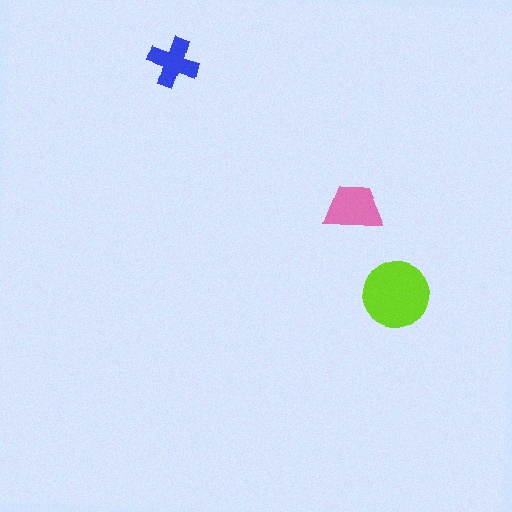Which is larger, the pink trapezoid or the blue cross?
The pink trapezoid.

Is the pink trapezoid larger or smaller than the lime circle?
Smaller.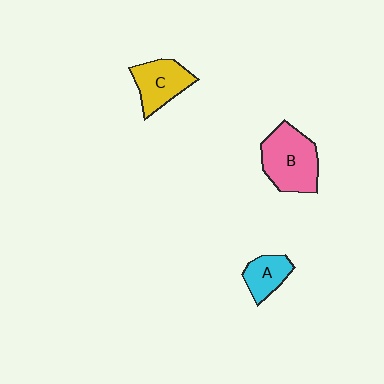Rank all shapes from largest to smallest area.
From largest to smallest: B (pink), C (yellow), A (cyan).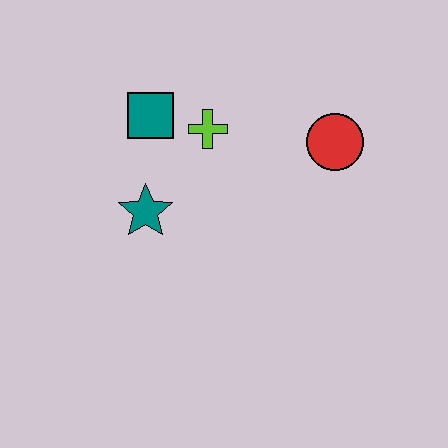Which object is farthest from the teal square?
The red circle is farthest from the teal square.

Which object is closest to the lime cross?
The teal square is closest to the lime cross.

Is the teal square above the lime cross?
Yes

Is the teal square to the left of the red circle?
Yes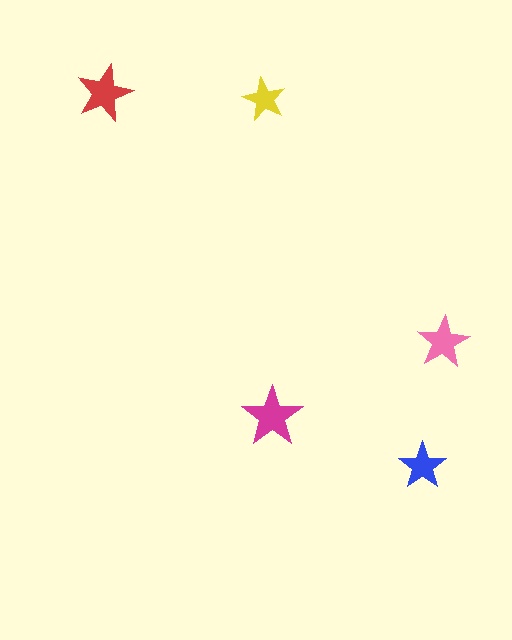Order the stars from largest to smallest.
the magenta one, the red one, the pink one, the blue one, the yellow one.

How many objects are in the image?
There are 5 objects in the image.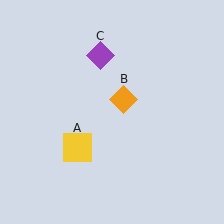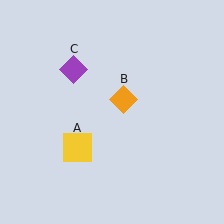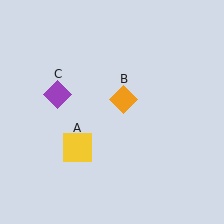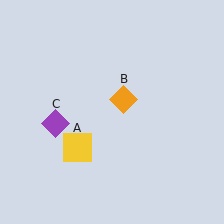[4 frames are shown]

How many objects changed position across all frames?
1 object changed position: purple diamond (object C).